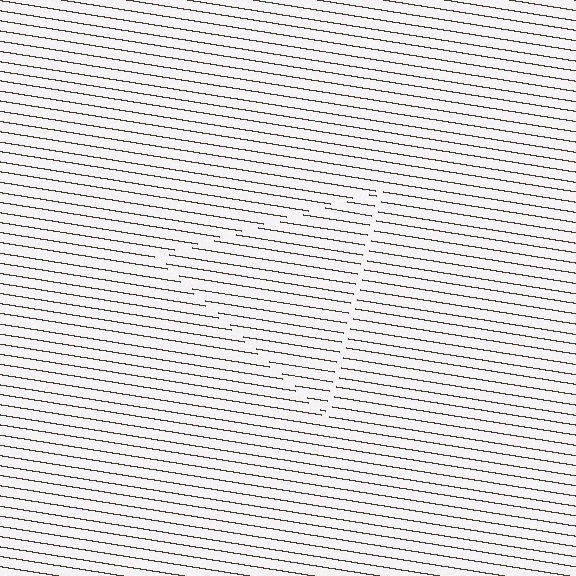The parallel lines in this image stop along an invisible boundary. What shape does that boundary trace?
An illusory triangle. The interior of the shape contains the same grating, shifted by half a period — the contour is defined by the phase discontinuity where line-ends from the inner and outer gratings abut.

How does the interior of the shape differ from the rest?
The interior of the shape contains the same grating, shifted by half a period — the contour is defined by the phase discontinuity where line-ends from the inner and outer gratings abut.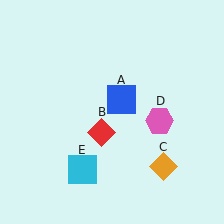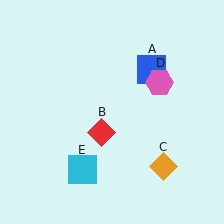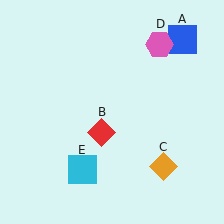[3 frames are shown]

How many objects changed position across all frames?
2 objects changed position: blue square (object A), pink hexagon (object D).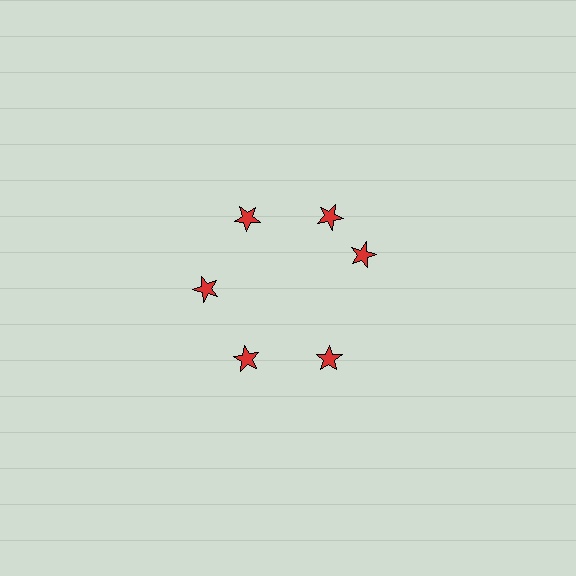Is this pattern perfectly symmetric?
No. The 6 red stars are arranged in a ring, but one element near the 3 o'clock position is rotated out of alignment along the ring, breaking the 6-fold rotational symmetry.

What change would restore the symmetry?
The symmetry would be restored by rotating it back into even spacing with its neighbors so that all 6 stars sit at equal angles and equal distance from the center.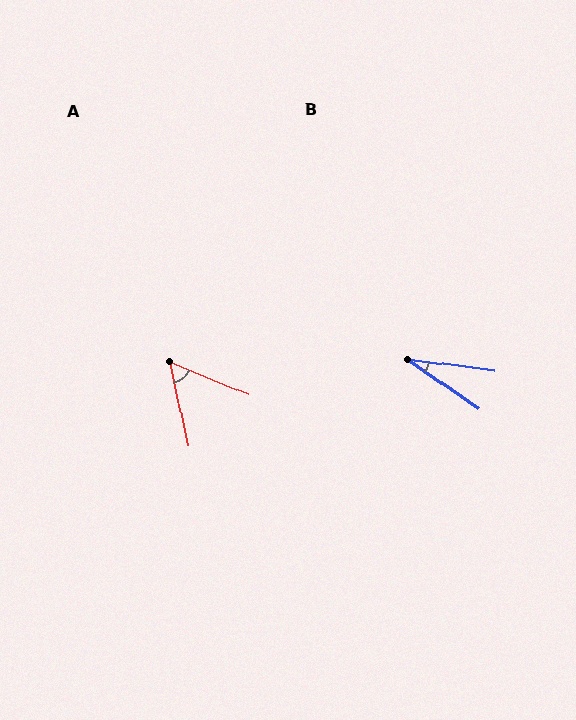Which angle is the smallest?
B, at approximately 27 degrees.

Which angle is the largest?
A, at approximately 55 degrees.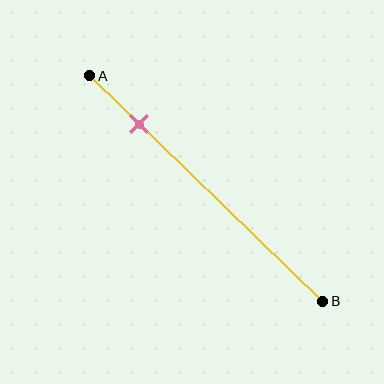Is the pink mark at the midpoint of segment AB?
No, the mark is at about 20% from A, not at the 50% midpoint.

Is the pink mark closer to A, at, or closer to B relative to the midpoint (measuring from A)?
The pink mark is closer to point A than the midpoint of segment AB.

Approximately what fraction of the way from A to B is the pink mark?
The pink mark is approximately 20% of the way from A to B.